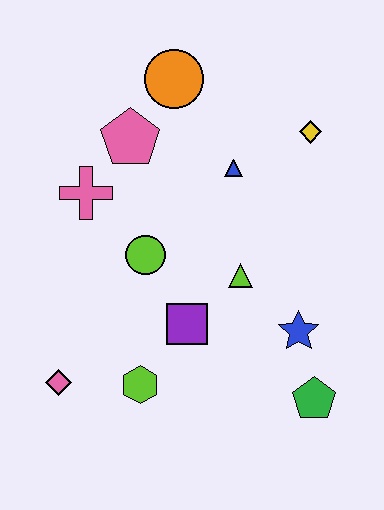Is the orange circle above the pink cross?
Yes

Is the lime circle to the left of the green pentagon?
Yes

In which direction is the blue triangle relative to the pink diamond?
The blue triangle is above the pink diamond.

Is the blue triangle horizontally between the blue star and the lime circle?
Yes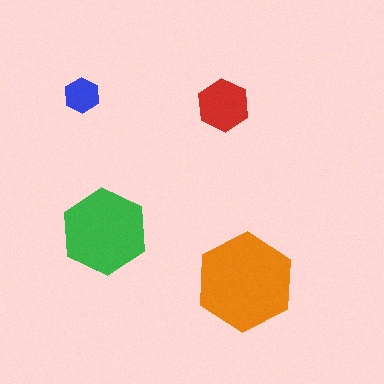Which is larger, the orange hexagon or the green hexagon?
The orange one.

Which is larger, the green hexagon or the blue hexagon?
The green one.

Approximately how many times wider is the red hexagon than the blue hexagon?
About 1.5 times wider.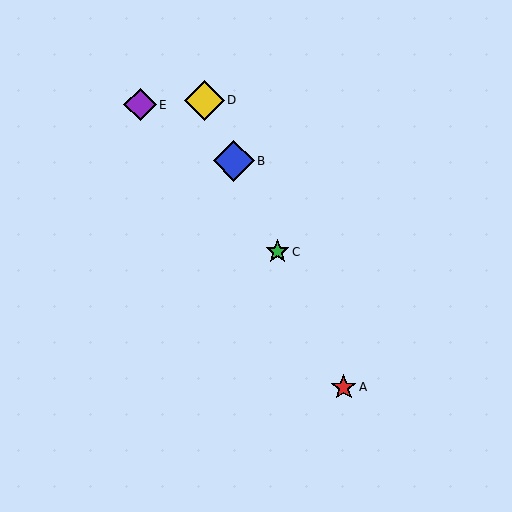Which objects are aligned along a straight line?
Objects A, B, C, D are aligned along a straight line.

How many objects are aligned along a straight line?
4 objects (A, B, C, D) are aligned along a straight line.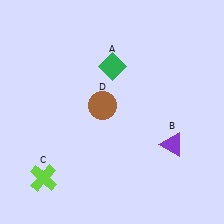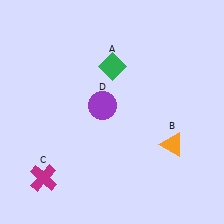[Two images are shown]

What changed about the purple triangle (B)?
In Image 1, B is purple. In Image 2, it changed to orange.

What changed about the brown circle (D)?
In Image 1, D is brown. In Image 2, it changed to purple.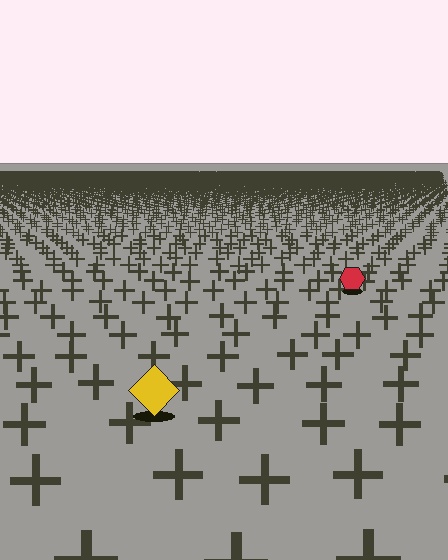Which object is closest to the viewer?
The yellow diamond is closest. The texture marks near it are larger and more spread out.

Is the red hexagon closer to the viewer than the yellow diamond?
No. The yellow diamond is closer — you can tell from the texture gradient: the ground texture is coarser near it.